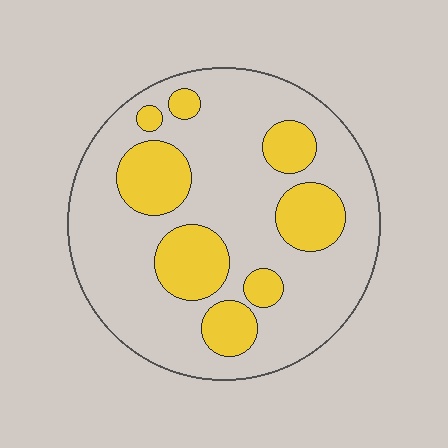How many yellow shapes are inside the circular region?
8.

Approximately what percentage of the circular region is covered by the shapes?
Approximately 25%.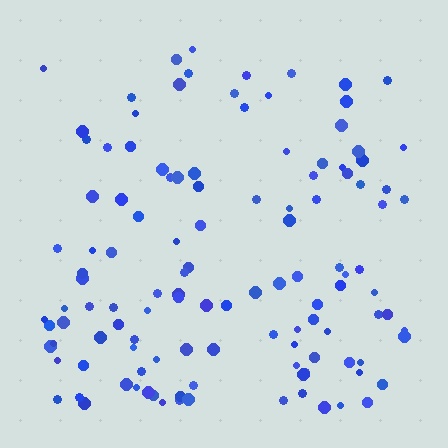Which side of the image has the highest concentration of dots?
The bottom.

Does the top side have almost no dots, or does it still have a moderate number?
Still a moderate number, just noticeably fewer than the bottom.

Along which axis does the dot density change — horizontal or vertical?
Vertical.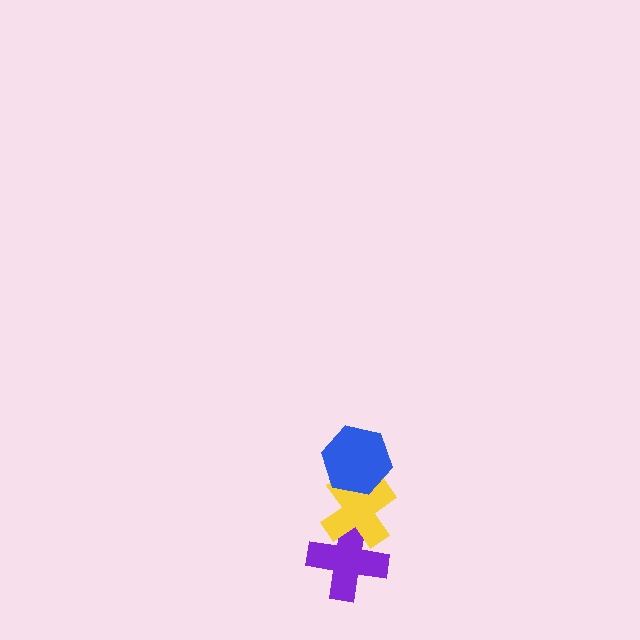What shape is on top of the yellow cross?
The blue hexagon is on top of the yellow cross.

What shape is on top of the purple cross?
The yellow cross is on top of the purple cross.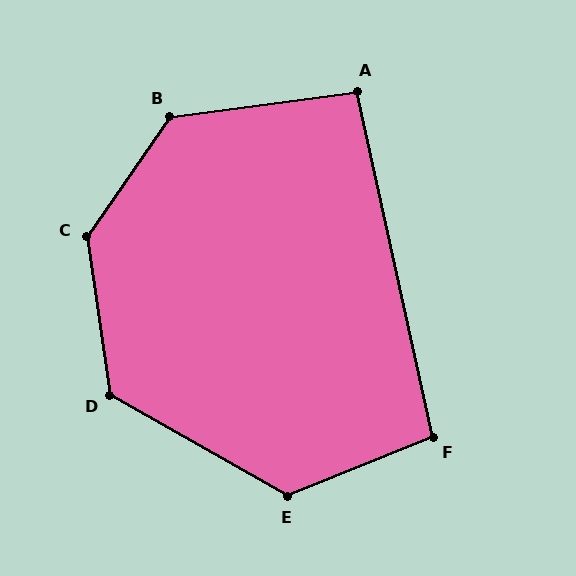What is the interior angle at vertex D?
Approximately 128 degrees (obtuse).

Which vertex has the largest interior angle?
C, at approximately 137 degrees.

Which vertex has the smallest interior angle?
A, at approximately 95 degrees.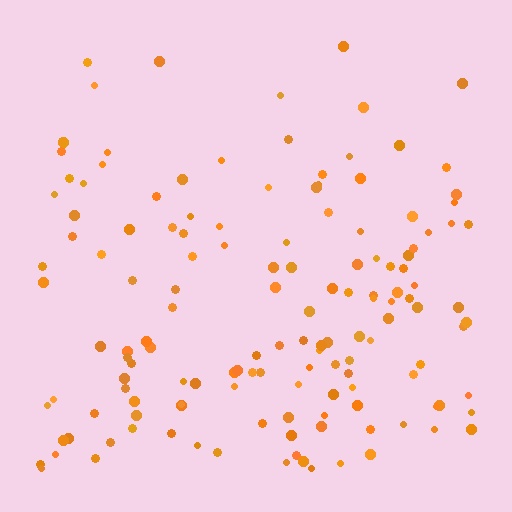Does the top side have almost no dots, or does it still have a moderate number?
Still a moderate number, just noticeably fewer than the bottom.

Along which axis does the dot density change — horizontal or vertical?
Vertical.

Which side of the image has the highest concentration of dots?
The bottom.